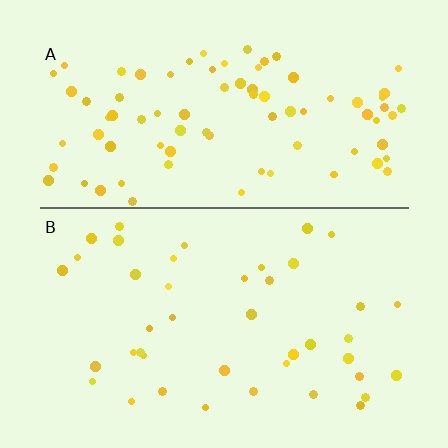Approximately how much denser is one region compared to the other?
Approximately 2.0× — region A over region B.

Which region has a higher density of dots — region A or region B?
A (the top).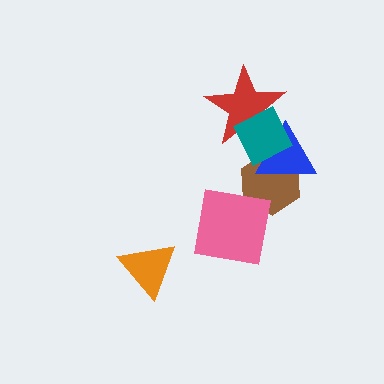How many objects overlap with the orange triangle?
0 objects overlap with the orange triangle.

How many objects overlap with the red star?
2 objects overlap with the red star.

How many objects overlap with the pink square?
1 object overlaps with the pink square.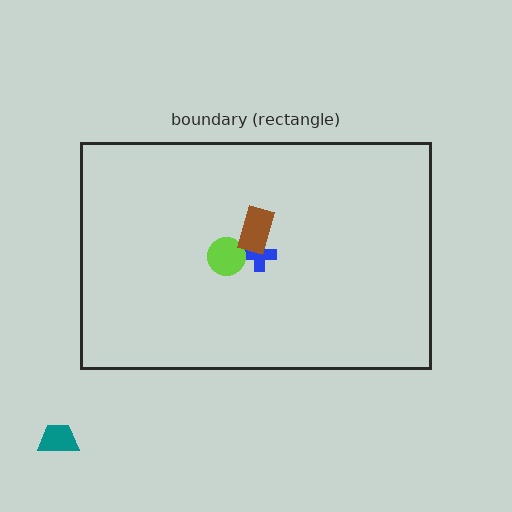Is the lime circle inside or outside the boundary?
Inside.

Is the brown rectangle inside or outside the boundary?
Inside.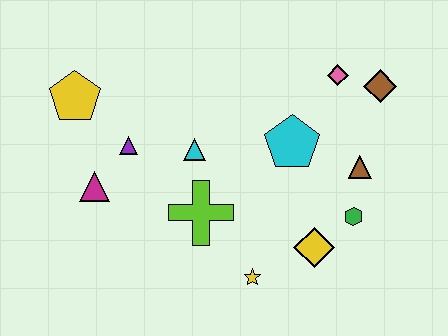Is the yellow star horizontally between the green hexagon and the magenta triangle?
Yes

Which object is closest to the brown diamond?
The pink diamond is closest to the brown diamond.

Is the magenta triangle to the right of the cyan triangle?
No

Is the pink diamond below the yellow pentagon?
No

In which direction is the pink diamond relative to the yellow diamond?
The pink diamond is above the yellow diamond.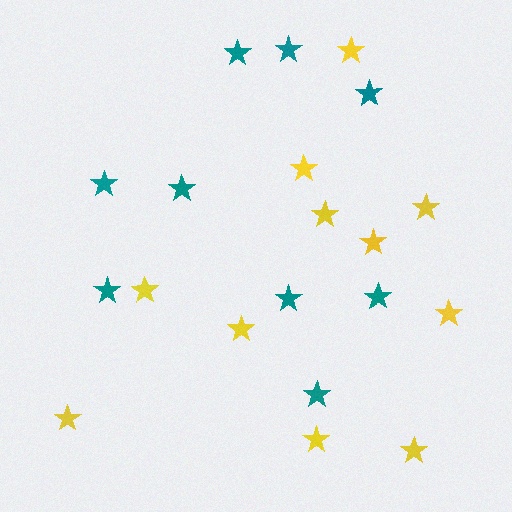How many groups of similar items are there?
There are 2 groups: one group of teal stars (9) and one group of yellow stars (11).